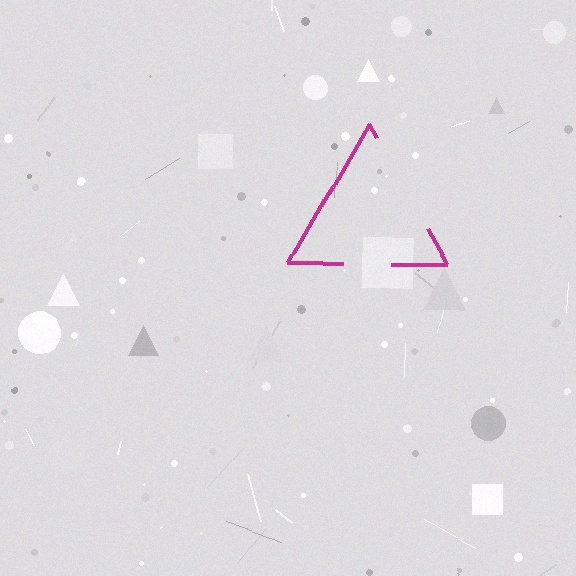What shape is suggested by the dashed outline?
The dashed outline suggests a triangle.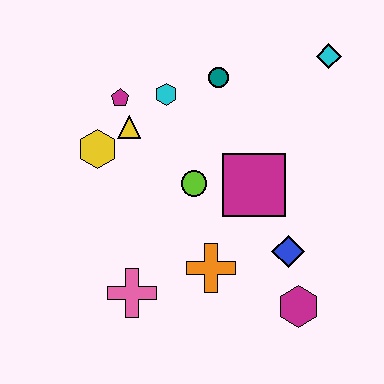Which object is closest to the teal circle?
The cyan hexagon is closest to the teal circle.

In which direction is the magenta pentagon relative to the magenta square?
The magenta pentagon is to the left of the magenta square.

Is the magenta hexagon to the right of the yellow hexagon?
Yes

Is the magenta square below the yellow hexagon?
Yes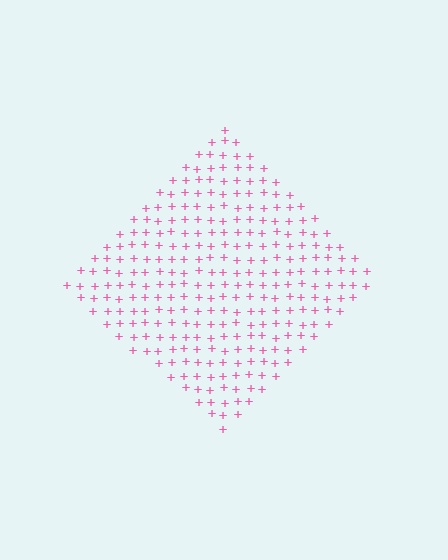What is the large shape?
The large shape is a diamond.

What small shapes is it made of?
It is made of small plus signs.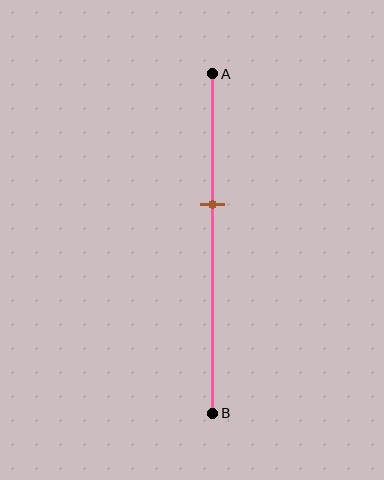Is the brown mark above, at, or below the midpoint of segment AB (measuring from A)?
The brown mark is above the midpoint of segment AB.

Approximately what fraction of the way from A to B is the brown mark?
The brown mark is approximately 40% of the way from A to B.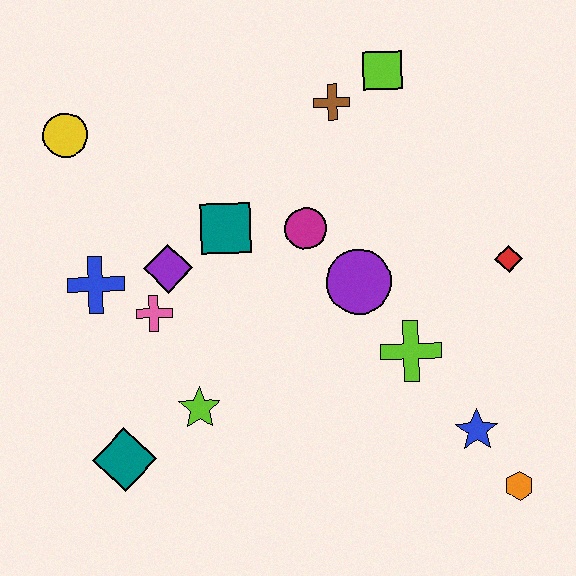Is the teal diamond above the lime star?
No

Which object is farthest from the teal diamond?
The lime square is farthest from the teal diamond.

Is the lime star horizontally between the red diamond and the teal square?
No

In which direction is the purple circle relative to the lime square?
The purple circle is below the lime square.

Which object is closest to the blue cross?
The pink cross is closest to the blue cross.